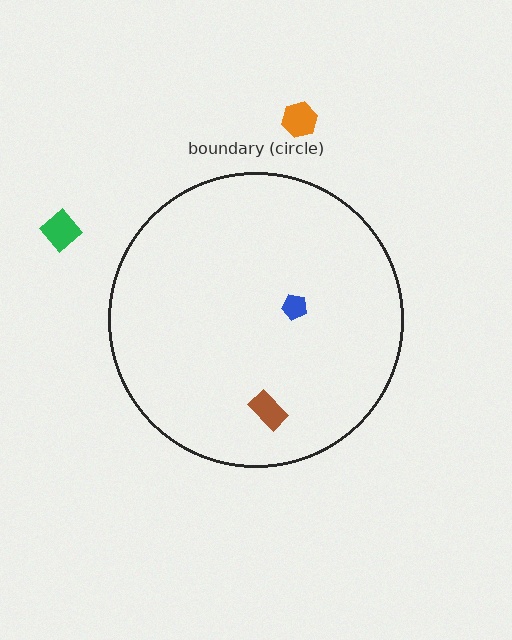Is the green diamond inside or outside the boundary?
Outside.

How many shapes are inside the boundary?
2 inside, 2 outside.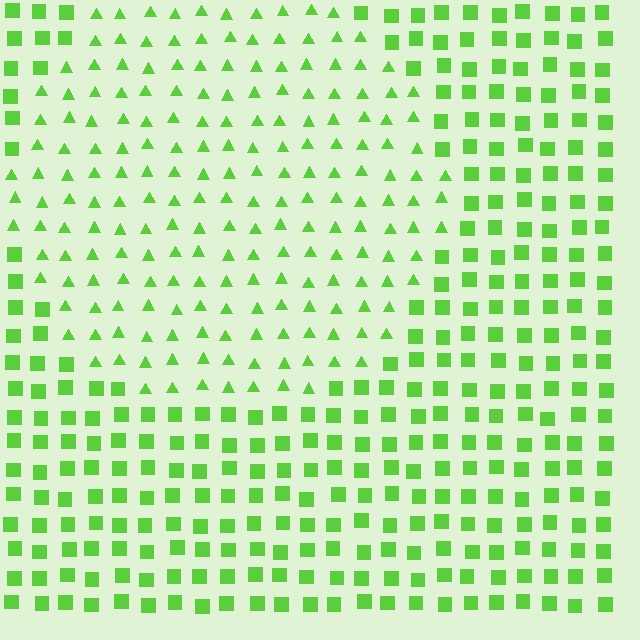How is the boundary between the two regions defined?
The boundary is defined by a change in element shape: triangles inside vs. squares outside. All elements share the same color and spacing.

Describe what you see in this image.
The image is filled with small lime elements arranged in a uniform grid. A circle-shaped region contains triangles, while the surrounding area contains squares. The boundary is defined purely by the change in element shape.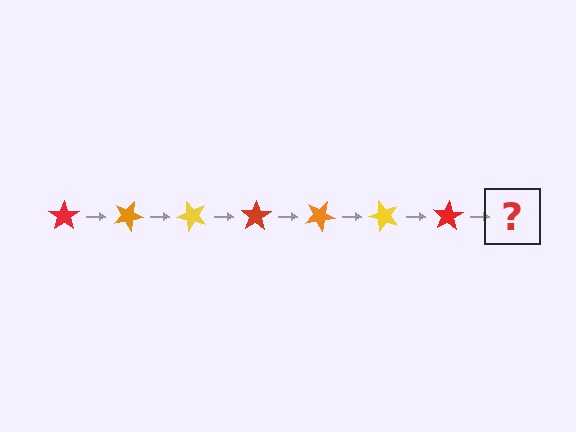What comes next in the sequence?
The next element should be an orange star, rotated 175 degrees from the start.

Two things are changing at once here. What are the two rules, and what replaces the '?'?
The two rules are that it rotates 25 degrees each step and the color cycles through red, orange, and yellow. The '?' should be an orange star, rotated 175 degrees from the start.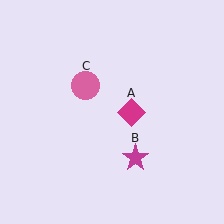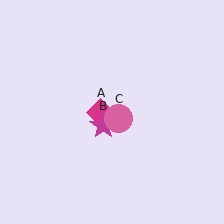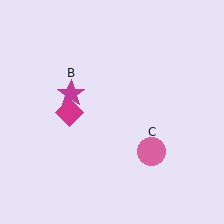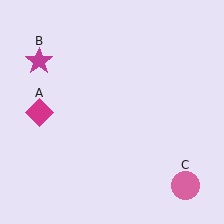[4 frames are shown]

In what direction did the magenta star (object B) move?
The magenta star (object B) moved up and to the left.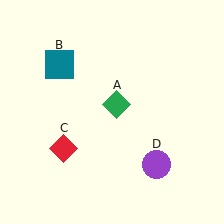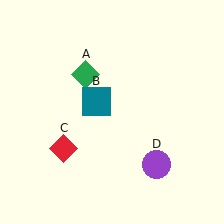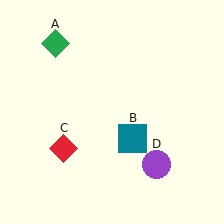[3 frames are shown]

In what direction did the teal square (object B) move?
The teal square (object B) moved down and to the right.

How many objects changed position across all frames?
2 objects changed position: green diamond (object A), teal square (object B).